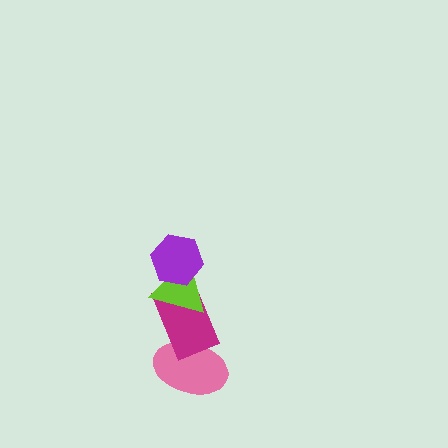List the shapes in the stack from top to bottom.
From top to bottom: the purple hexagon, the lime triangle, the magenta rectangle, the pink ellipse.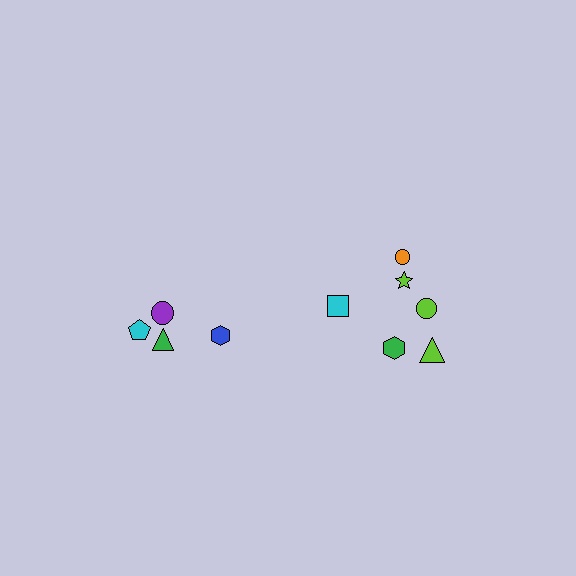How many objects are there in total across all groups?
There are 10 objects.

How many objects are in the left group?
There are 4 objects.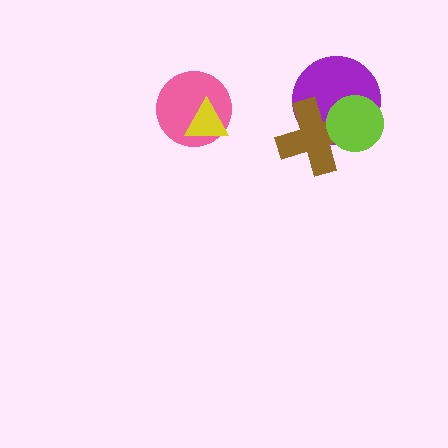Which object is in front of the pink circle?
The yellow triangle is in front of the pink circle.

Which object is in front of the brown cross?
The lime circle is in front of the brown cross.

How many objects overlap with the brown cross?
2 objects overlap with the brown cross.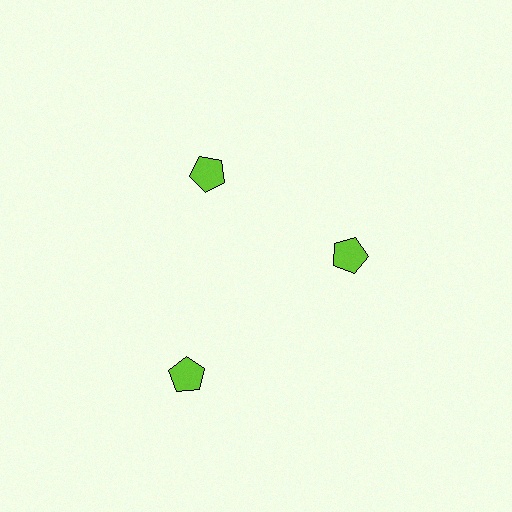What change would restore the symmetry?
The symmetry would be restored by moving it inward, back onto the ring so that all 3 pentagons sit at equal angles and equal distance from the center.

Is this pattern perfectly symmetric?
No. The 3 lime pentagons are arranged in a ring, but one element near the 7 o'clock position is pushed outward from the center, breaking the 3-fold rotational symmetry.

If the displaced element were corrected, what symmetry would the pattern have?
It would have 3-fold rotational symmetry — the pattern would map onto itself every 120 degrees.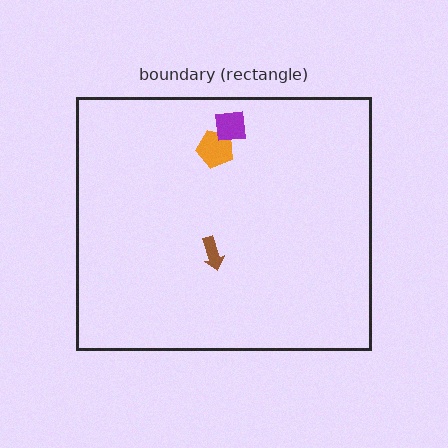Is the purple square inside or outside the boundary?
Inside.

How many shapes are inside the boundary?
3 inside, 0 outside.